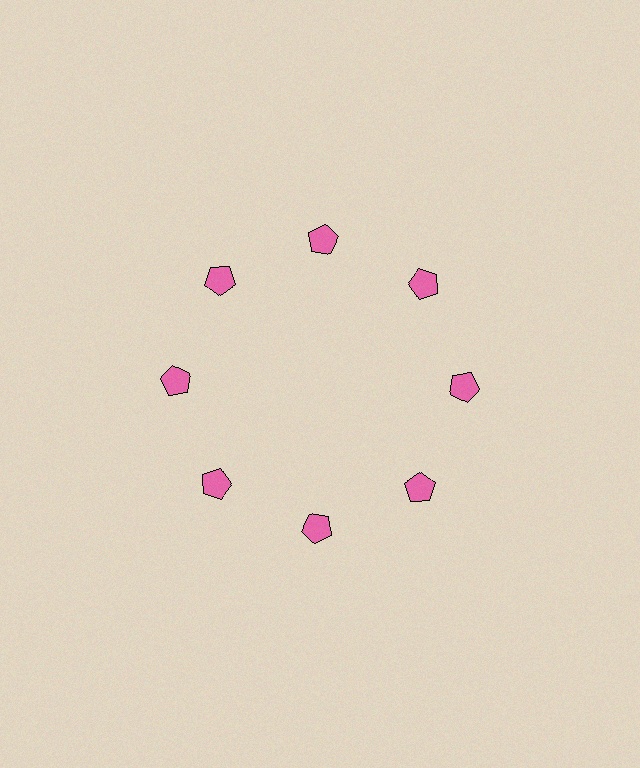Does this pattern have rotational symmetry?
Yes, this pattern has 8-fold rotational symmetry. It looks the same after rotating 45 degrees around the center.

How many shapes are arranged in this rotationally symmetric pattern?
There are 8 shapes, arranged in 8 groups of 1.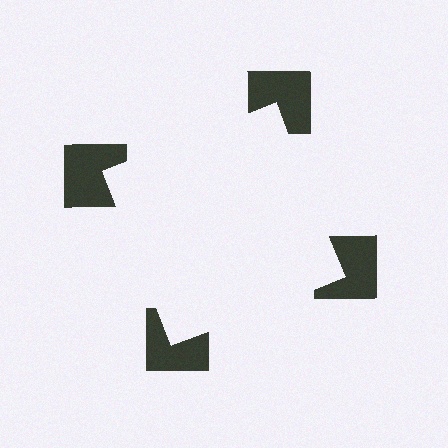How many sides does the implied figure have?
4 sides.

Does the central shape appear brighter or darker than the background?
It typically appears slightly brighter than the background, even though no actual brightness change is drawn.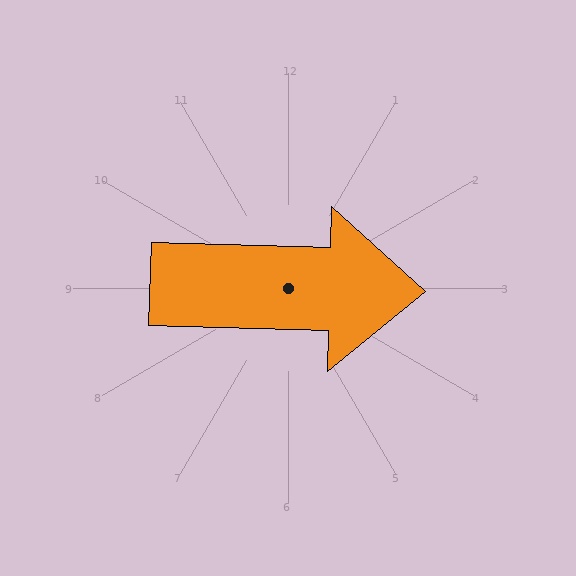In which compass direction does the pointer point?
East.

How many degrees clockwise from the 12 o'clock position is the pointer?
Approximately 92 degrees.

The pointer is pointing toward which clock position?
Roughly 3 o'clock.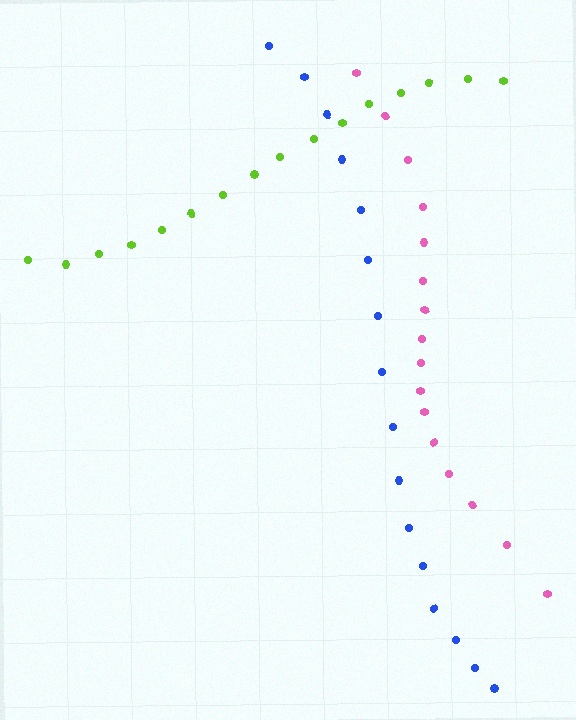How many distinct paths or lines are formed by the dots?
There are 3 distinct paths.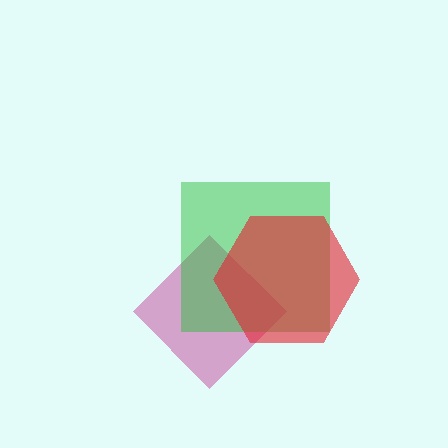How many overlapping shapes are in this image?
There are 3 overlapping shapes in the image.